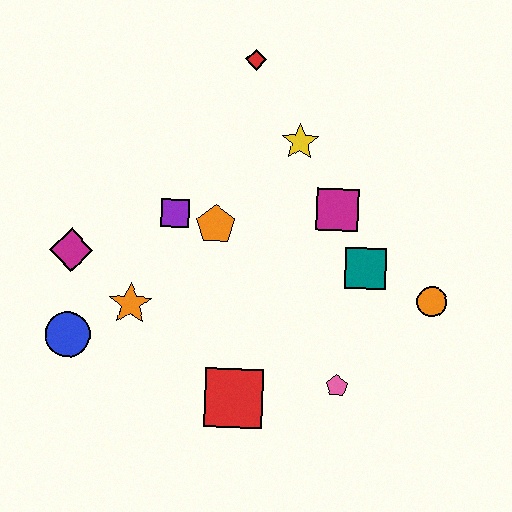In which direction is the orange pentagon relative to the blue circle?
The orange pentagon is to the right of the blue circle.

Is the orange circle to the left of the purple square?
No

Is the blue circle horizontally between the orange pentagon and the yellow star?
No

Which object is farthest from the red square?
The red diamond is farthest from the red square.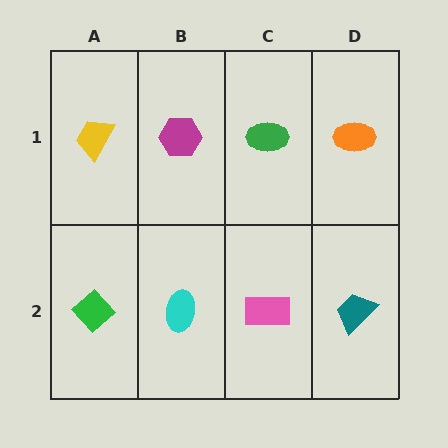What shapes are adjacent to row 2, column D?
An orange ellipse (row 1, column D), a pink rectangle (row 2, column C).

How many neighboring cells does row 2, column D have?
2.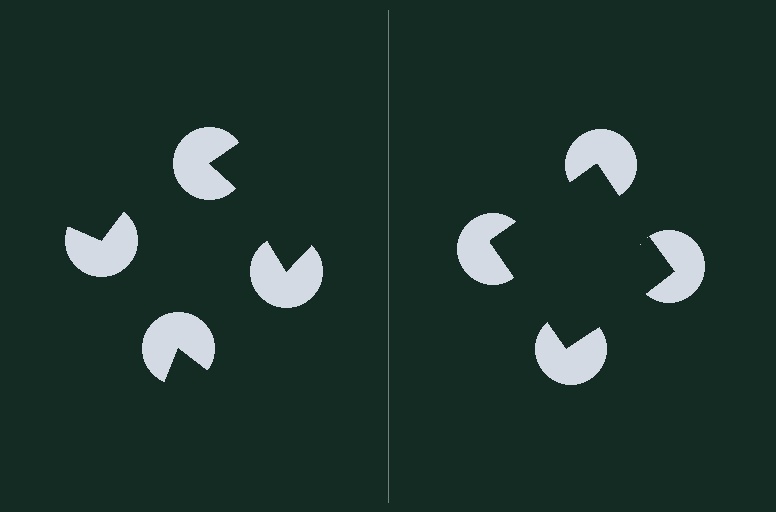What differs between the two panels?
The pac-man discs are positioned identically on both sides; only the wedge orientations differ. On the right they align to a square; on the left they are misaligned.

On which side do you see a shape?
An illusory square appears on the right side. On the left side the wedge cuts are rotated, so no coherent shape forms.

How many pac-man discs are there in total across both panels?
8 — 4 on each side.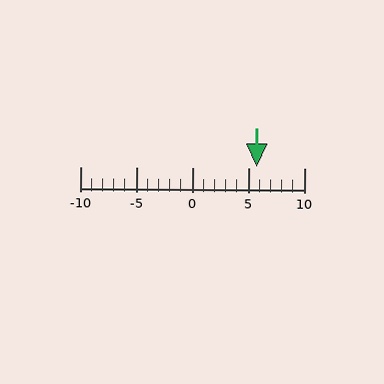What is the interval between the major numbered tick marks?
The major tick marks are spaced 5 units apart.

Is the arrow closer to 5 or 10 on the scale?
The arrow is closer to 5.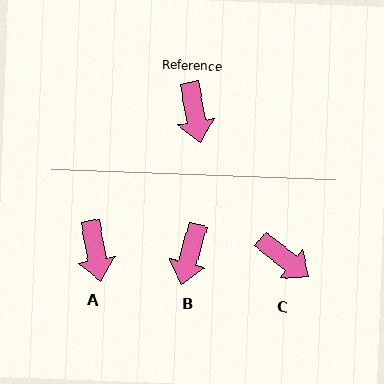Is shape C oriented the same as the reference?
No, it is off by about 42 degrees.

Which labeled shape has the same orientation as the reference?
A.